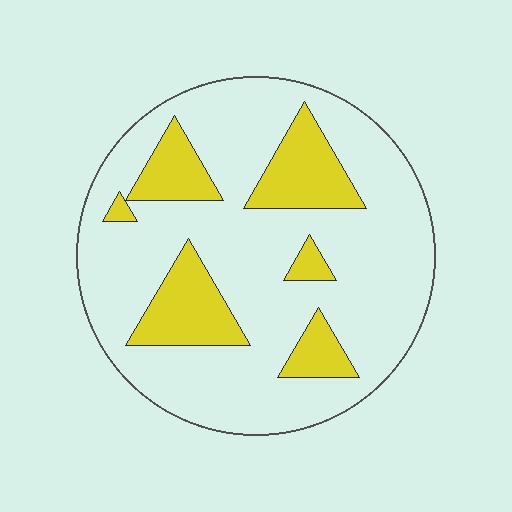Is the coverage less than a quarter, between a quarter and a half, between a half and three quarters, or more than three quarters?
Less than a quarter.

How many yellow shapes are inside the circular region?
6.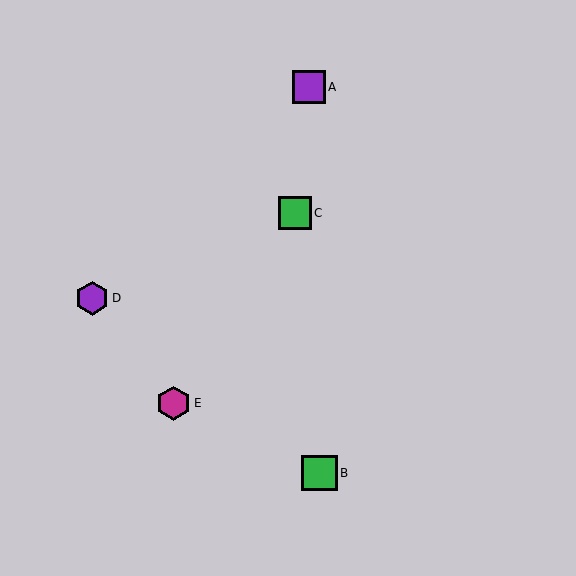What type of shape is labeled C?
Shape C is a green square.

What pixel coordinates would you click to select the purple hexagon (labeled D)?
Click at (92, 298) to select the purple hexagon D.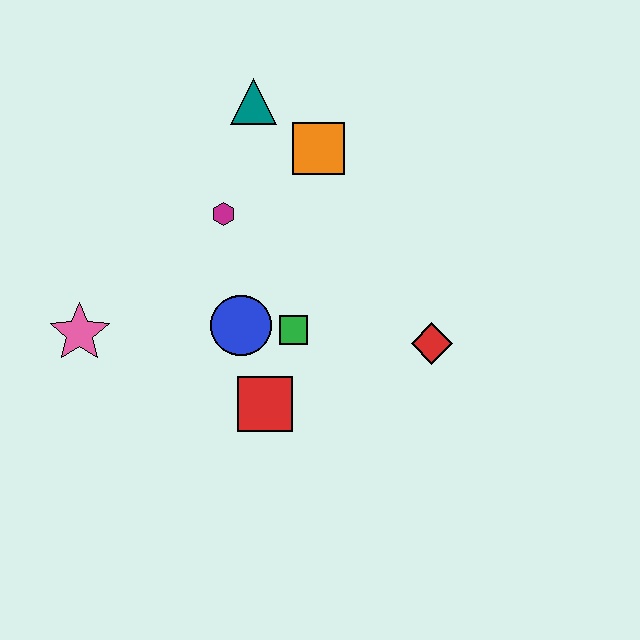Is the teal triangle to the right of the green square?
No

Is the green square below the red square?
No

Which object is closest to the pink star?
The blue circle is closest to the pink star.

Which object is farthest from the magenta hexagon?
The red diamond is farthest from the magenta hexagon.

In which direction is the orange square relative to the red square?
The orange square is above the red square.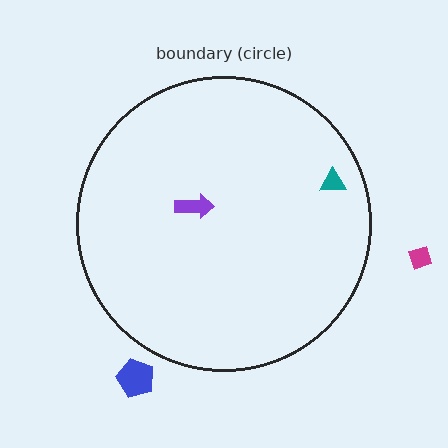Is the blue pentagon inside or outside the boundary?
Outside.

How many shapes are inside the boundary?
2 inside, 2 outside.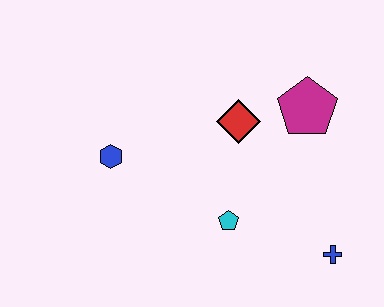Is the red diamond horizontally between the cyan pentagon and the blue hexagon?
No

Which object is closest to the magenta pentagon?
The red diamond is closest to the magenta pentagon.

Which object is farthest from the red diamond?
The blue cross is farthest from the red diamond.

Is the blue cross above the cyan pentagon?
No